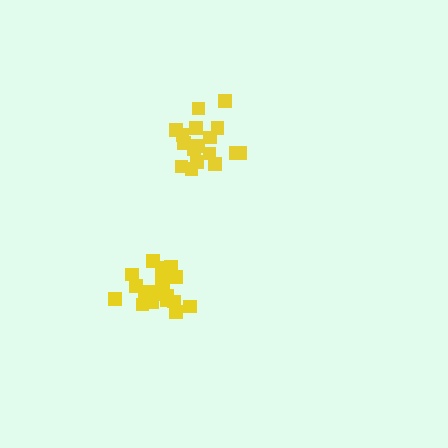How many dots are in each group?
Group 1: 17 dots, Group 2: 20 dots (37 total).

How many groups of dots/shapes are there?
There are 2 groups.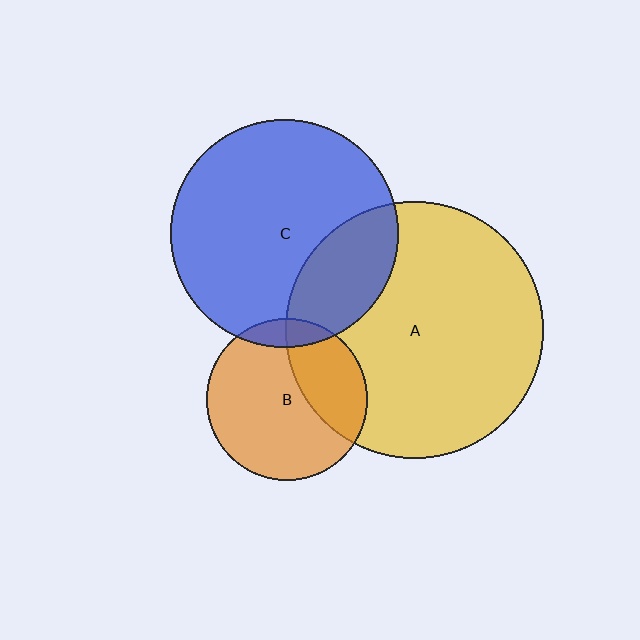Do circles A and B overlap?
Yes.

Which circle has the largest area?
Circle A (yellow).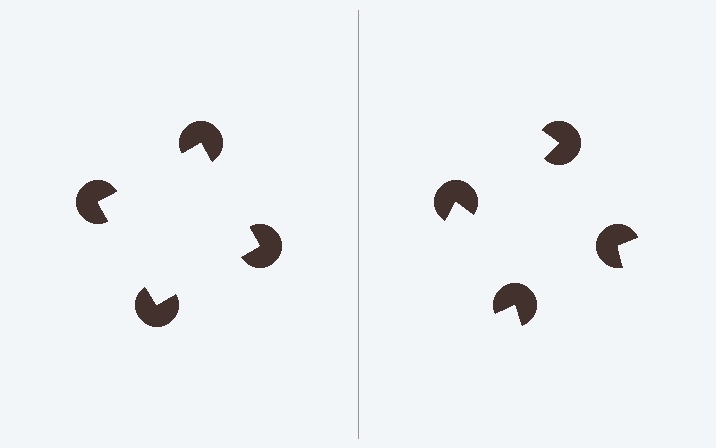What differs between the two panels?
The pac-man discs are positioned identically on both sides; only the wedge orientations differ. On the left they align to a square; on the right they are misaligned.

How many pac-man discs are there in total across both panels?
8 — 4 on each side.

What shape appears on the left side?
An illusory square.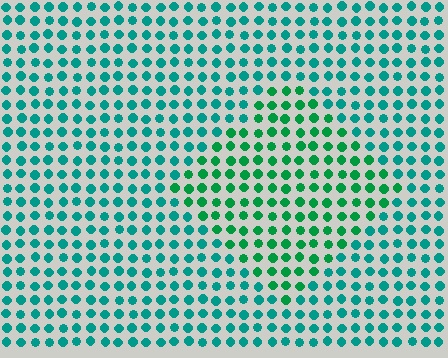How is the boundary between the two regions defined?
The boundary is defined purely by a slight shift in hue (about 29 degrees). Spacing, size, and orientation are identical on both sides.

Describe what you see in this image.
The image is filled with small teal elements in a uniform arrangement. A diamond-shaped region is visible where the elements are tinted to a slightly different hue, forming a subtle color boundary.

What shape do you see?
I see a diamond.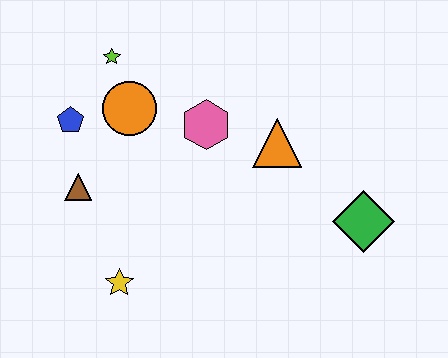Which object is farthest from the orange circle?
The green diamond is farthest from the orange circle.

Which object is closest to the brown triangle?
The blue pentagon is closest to the brown triangle.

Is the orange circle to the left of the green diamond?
Yes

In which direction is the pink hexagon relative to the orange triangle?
The pink hexagon is to the left of the orange triangle.